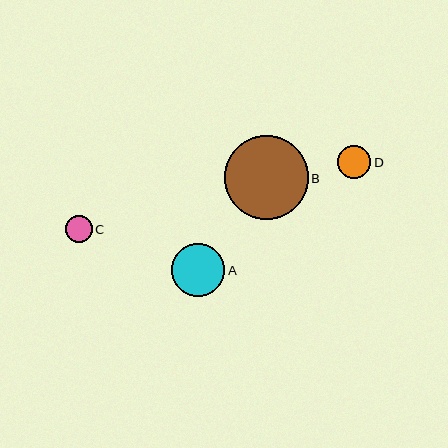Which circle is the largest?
Circle B is the largest with a size of approximately 84 pixels.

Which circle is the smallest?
Circle C is the smallest with a size of approximately 27 pixels.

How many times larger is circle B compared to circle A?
Circle B is approximately 1.6 times the size of circle A.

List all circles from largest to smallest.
From largest to smallest: B, A, D, C.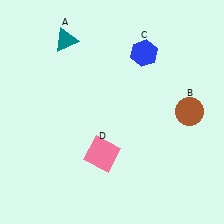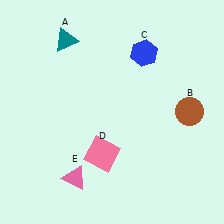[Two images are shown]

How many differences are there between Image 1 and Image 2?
There is 1 difference between the two images.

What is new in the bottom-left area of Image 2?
A pink triangle (E) was added in the bottom-left area of Image 2.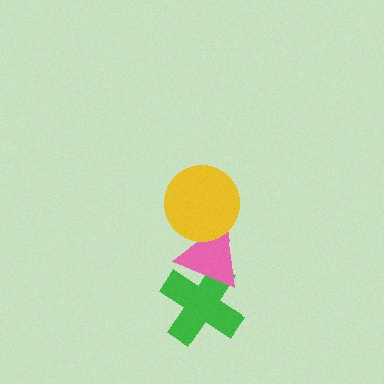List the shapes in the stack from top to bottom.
From top to bottom: the yellow circle, the pink triangle, the green cross.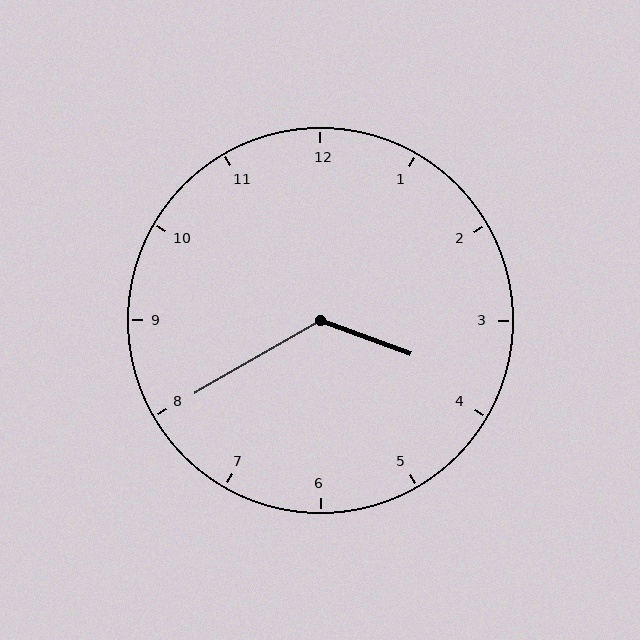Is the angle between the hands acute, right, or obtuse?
It is obtuse.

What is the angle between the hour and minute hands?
Approximately 130 degrees.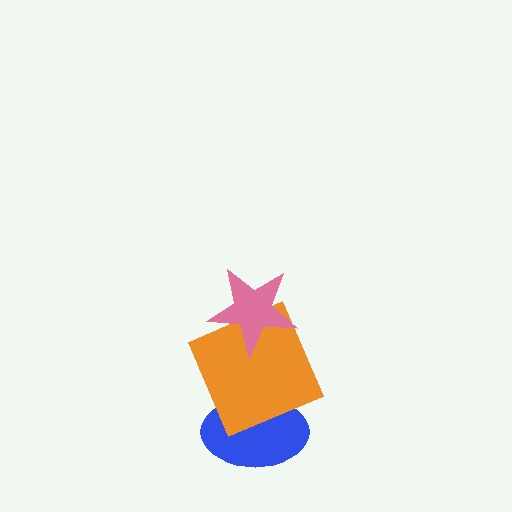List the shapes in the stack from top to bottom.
From top to bottom: the pink star, the orange square, the blue ellipse.